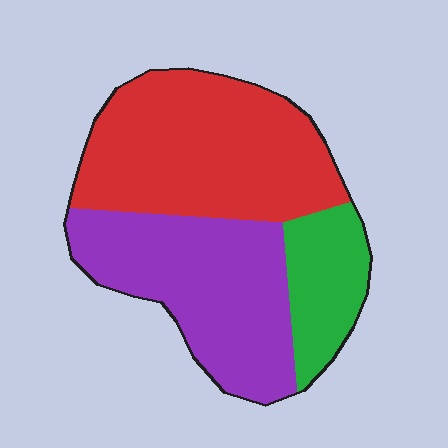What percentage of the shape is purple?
Purple takes up between a third and a half of the shape.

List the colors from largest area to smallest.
From largest to smallest: red, purple, green.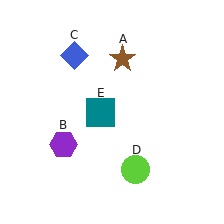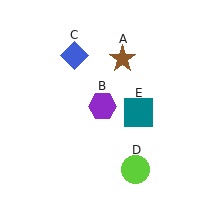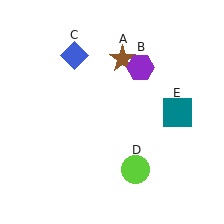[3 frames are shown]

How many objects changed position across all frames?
2 objects changed position: purple hexagon (object B), teal square (object E).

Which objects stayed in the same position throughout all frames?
Brown star (object A) and blue diamond (object C) and lime circle (object D) remained stationary.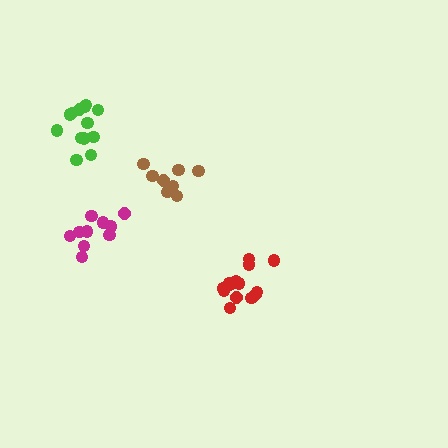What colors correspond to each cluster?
The clusters are colored: red, brown, magenta, green.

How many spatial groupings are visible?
There are 4 spatial groupings.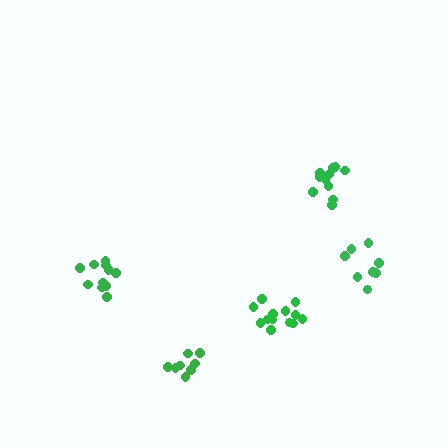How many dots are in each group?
Group 1: 12 dots, Group 2: 8 dots, Group 3: 13 dots, Group 4: 12 dots, Group 5: 8 dots (53 total).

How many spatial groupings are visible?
There are 5 spatial groupings.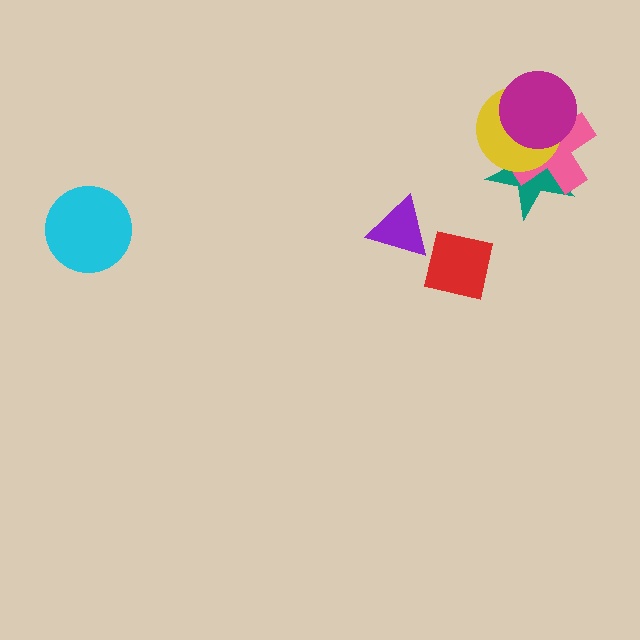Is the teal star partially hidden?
Yes, it is partially covered by another shape.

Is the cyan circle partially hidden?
No, no other shape covers it.